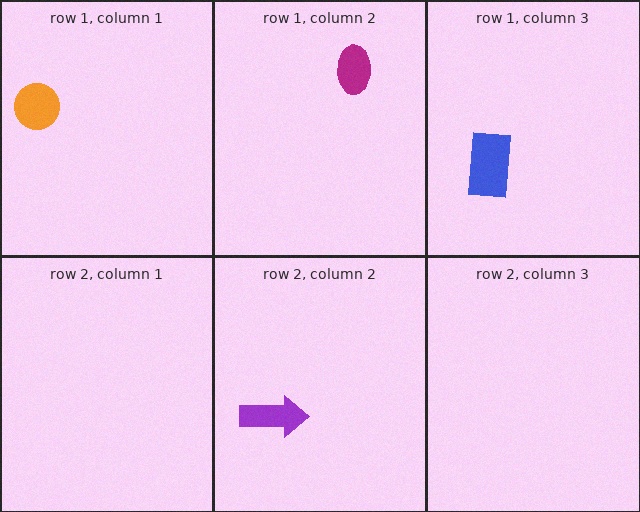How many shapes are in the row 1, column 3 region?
1.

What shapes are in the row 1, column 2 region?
The magenta ellipse.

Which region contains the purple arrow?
The row 2, column 2 region.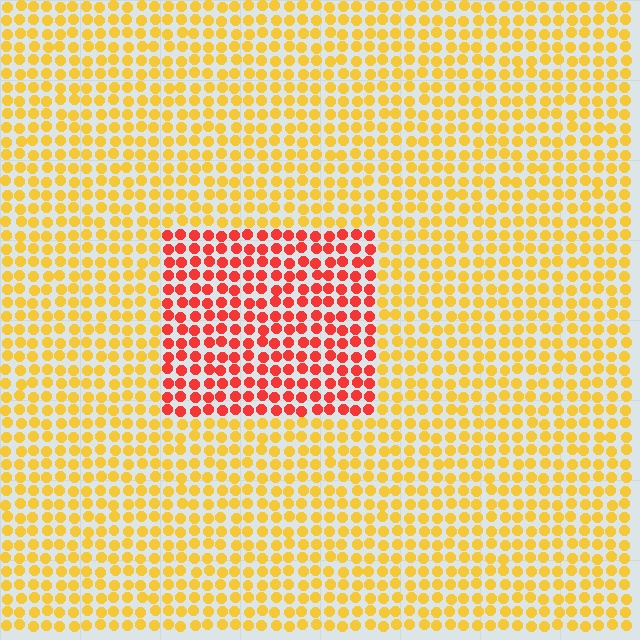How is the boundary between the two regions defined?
The boundary is defined purely by a slight shift in hue (about 46 degrees). Spacing, size, and orientation are identical on both sides.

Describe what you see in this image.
The image is filled with small yellow elements in a uniform arrangement. A rectangle-shaped region is visible where the elements are tinted to a slightly different hue, forming a subtle color boundary.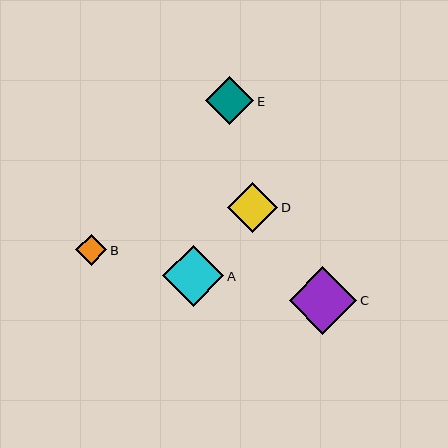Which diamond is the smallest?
Diamond B is the smallest with a size of approximately 31 pixels.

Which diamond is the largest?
Diamond C is the largest with a size of approximately 67 pixels.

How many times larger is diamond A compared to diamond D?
Diamond A is approximately 1.2 times the size of diamond D.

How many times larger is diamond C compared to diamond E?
Diamond C is approximately 1.4 times the size of diamond E.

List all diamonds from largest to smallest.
From largest to smallest: C, A, D, E, B.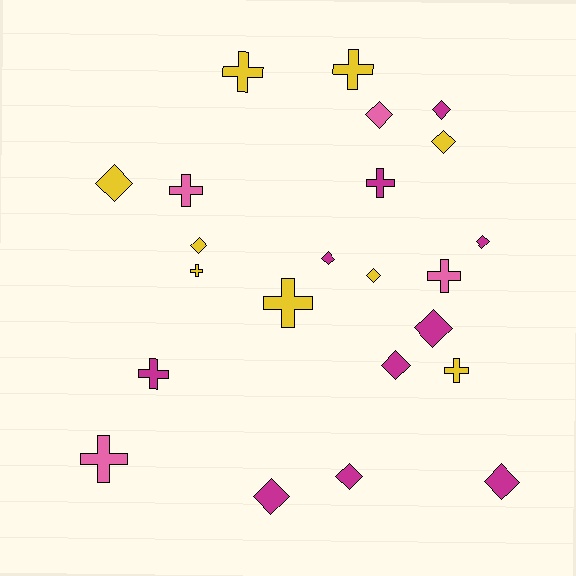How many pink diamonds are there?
There is 1 pink diamond.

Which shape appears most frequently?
Diamond, with 13 objects.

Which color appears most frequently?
Magenta, with 10 objects.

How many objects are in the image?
There are 23 objects.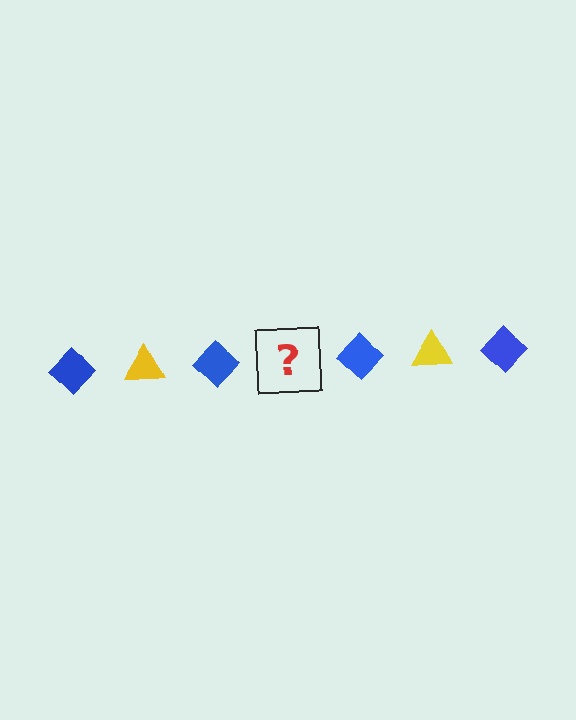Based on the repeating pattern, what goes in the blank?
The blank should be a yellow triangle.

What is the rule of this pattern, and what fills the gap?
The rule is that the pattern alternates between blue diamond and yellow triangle. The gap should be filled with a yellow triangle.